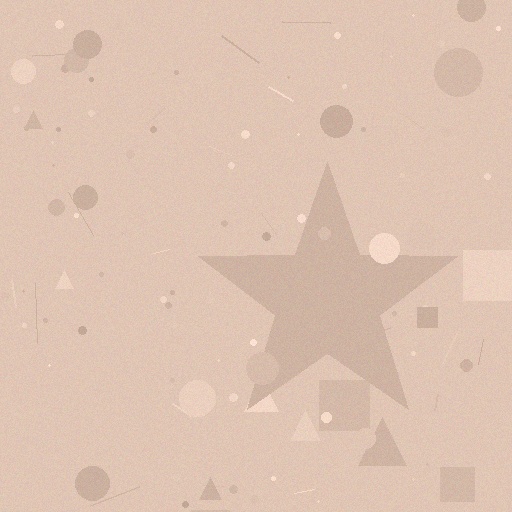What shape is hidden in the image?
A star is hidden in the image.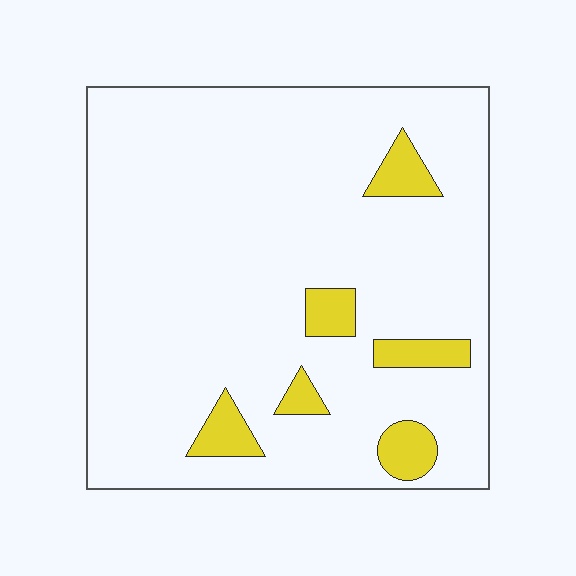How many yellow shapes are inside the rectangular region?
6.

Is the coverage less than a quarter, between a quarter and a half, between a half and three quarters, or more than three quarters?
Less than a quarter.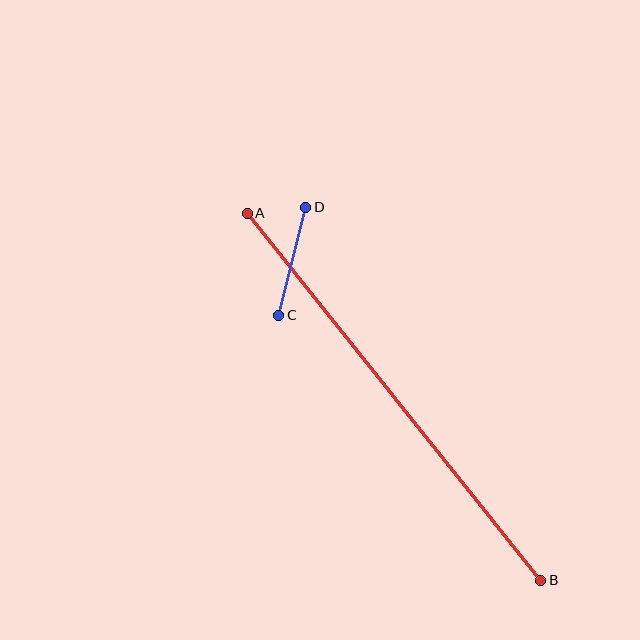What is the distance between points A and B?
The distance is approximately 470 pixels.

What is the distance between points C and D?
The distance is approximately 111 pixels.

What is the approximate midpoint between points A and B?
The midpoint is at approximately (394, 397) pixels.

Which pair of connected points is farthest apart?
Points A and B are farthest apart.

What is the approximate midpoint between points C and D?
The midpoint is at approximately (292, 261) pixels.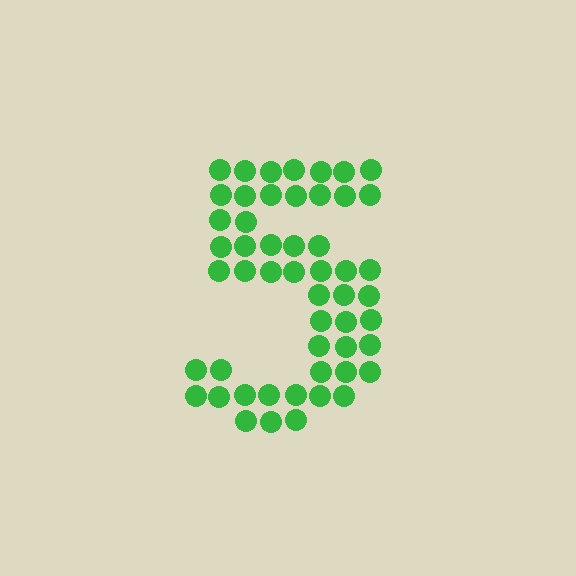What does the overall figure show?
The overall figure shows the digit 5.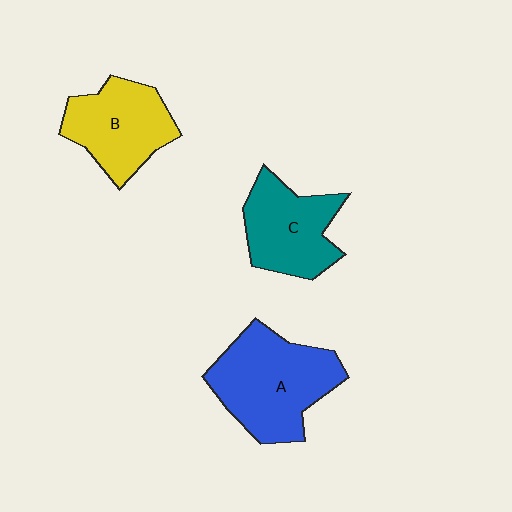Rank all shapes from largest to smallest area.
From largest to smallest: A (blue), B (yellow), C (teal).